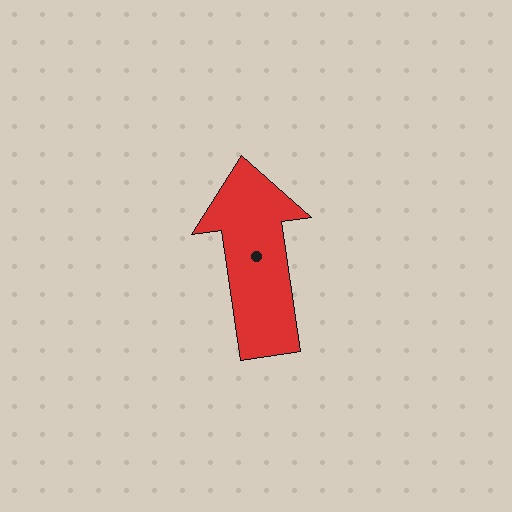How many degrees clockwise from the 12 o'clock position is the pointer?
Approximately 352 degrees.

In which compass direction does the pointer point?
North.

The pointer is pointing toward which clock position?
Roughly 12 o'clock.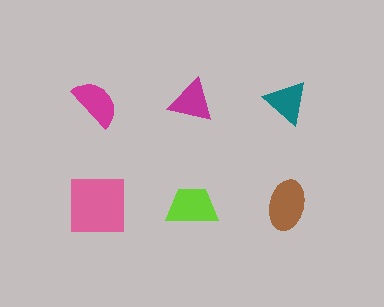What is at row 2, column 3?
A brown ellipse.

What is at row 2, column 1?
A pink square.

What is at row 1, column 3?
A teal triangle.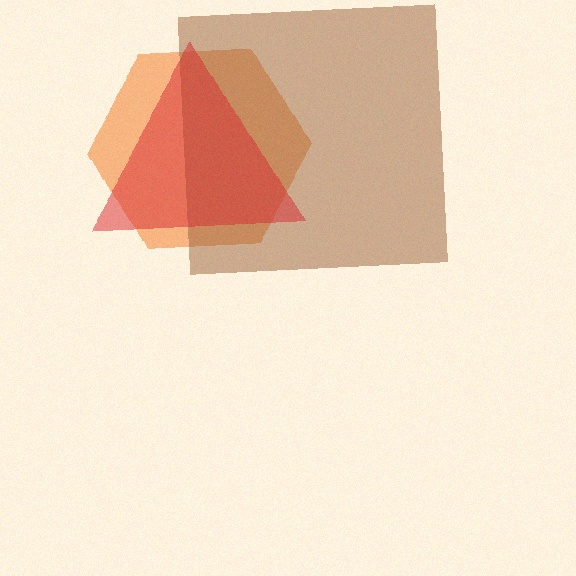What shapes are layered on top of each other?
The layered shapes are: an orange hexagon, a brown square, a red triangle.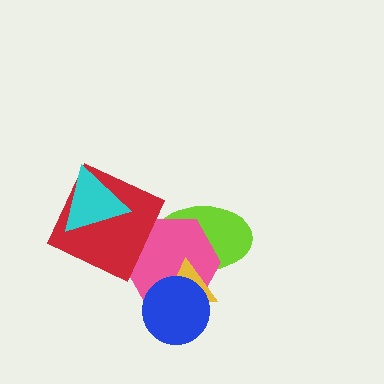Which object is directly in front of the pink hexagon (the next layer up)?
The yellow triangle is directly in front of the pink hexagon.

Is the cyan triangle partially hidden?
No, no other shape covers it.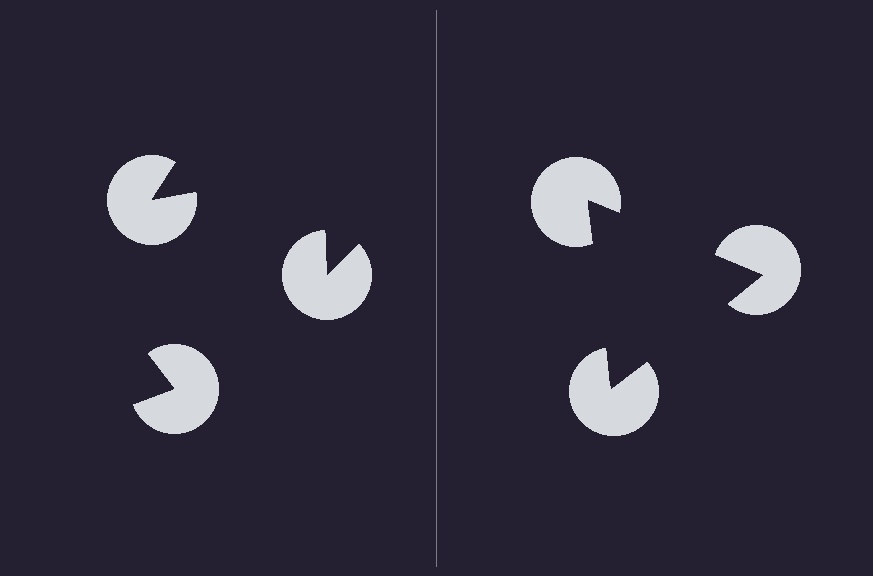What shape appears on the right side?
An illusory triangle.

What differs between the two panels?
The pac-man discs are positioned identically on both sides; only the wedge orientations differ. On the right they align to a triangle; on the left they are misaligned.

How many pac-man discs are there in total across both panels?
6 — 3 on each side.